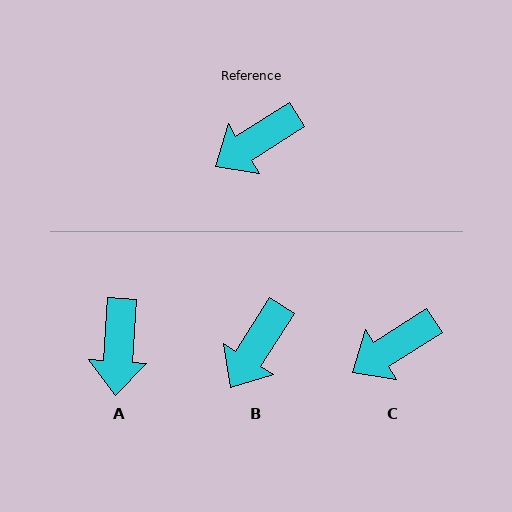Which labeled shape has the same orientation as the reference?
C.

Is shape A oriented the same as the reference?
No, it is off by about 54 degrees.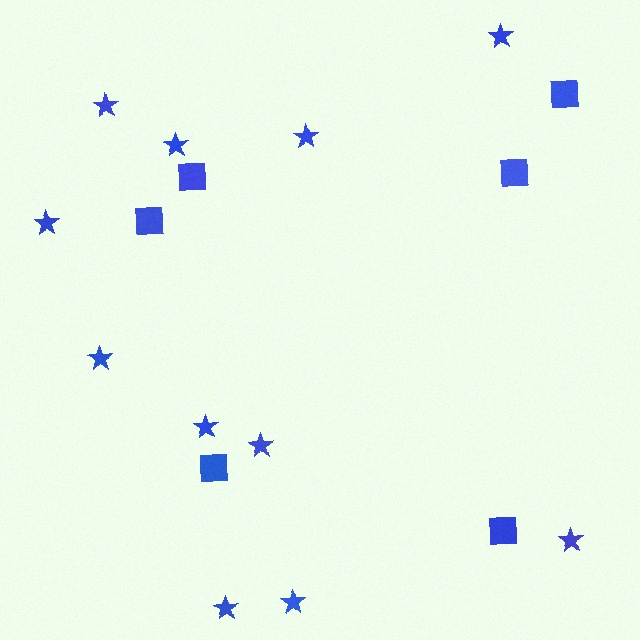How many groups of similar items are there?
There are 2 groups: one group of squares (6) and one group of stars (11).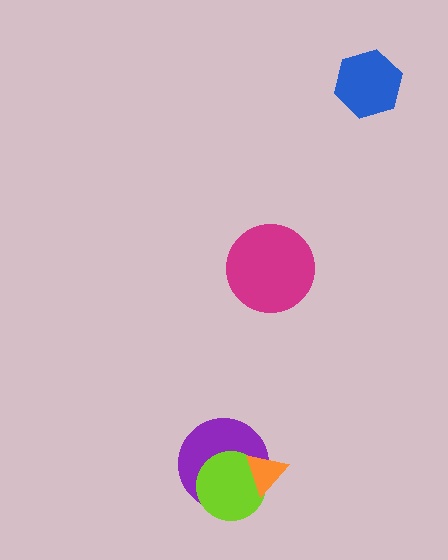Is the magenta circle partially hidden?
No, no other shape covers it.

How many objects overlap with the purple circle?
2 objects overlap with the purple circle.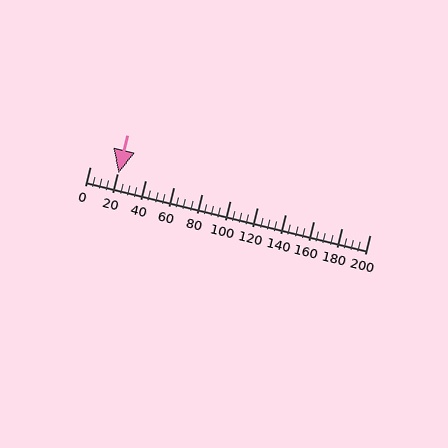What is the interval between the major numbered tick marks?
The major tick marks are spaced 20 units apart.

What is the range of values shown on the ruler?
The ruler shows values from 0 to 200.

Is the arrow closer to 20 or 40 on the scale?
The arrow is closer to 20.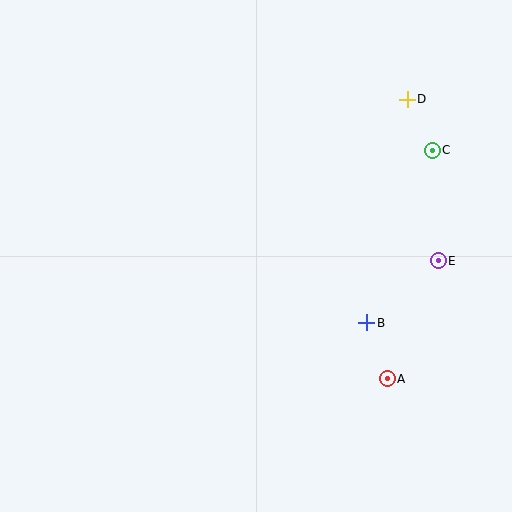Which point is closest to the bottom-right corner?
Point A is closest to the bottom-right corner.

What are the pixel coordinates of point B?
Point B is at (367, 323).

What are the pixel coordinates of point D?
Point D is at (407, 99).